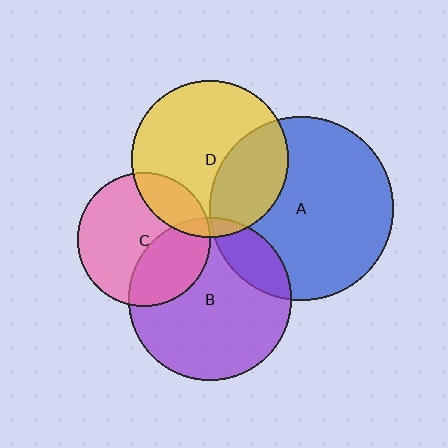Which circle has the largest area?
Circle A (blue).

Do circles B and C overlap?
Yes.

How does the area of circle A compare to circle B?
Approximately 1.3 times.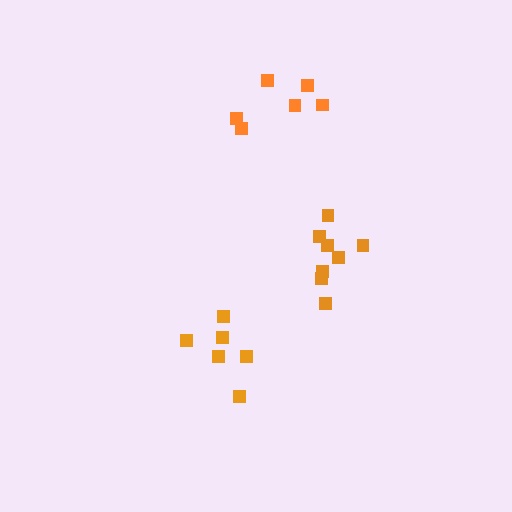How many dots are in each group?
Group 1: 6 dots, Group 2: 8 dots, Group 3: 6 dots (20 total).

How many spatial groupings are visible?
There are 3 spatial groupings.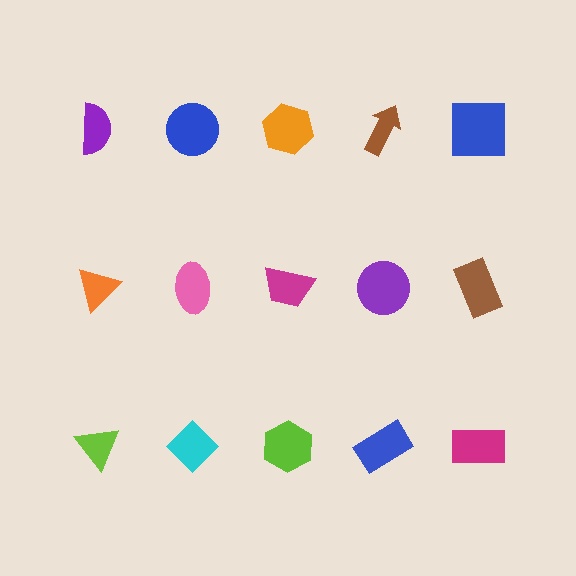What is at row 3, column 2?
A cyan diamond.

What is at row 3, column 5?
A magenta rectangle.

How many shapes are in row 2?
5 shapes.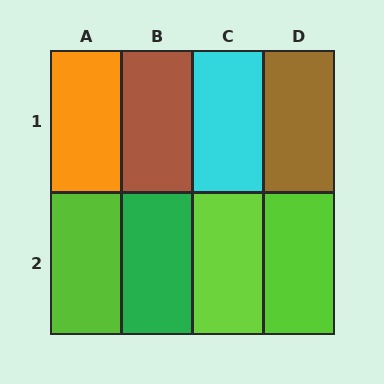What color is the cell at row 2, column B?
Green.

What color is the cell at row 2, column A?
Lime.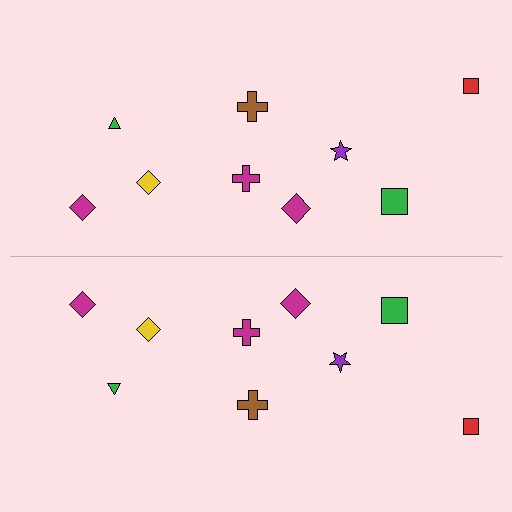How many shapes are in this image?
There are 18 shapes in this image.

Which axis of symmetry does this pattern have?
The pattern has a horizontal axis of symmetry running through the center of the image.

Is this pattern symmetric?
Yes, this pattern has bilateral (reflection) symmetry.